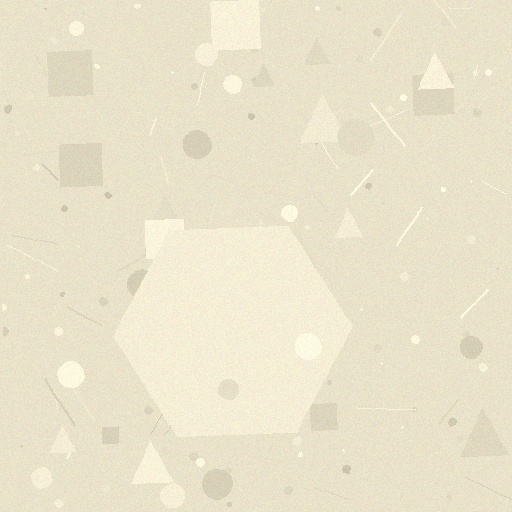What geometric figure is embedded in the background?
A hexagon is embedded in the background.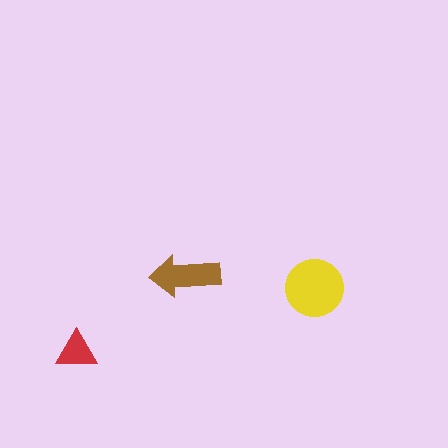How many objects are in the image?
There are 3 objects in the image.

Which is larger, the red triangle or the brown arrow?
The brown arrow.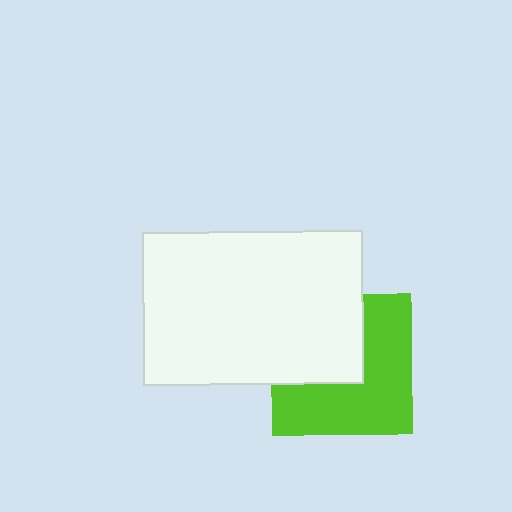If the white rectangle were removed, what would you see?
You would see the complete lime square.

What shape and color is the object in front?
The object in front is a white rectangle.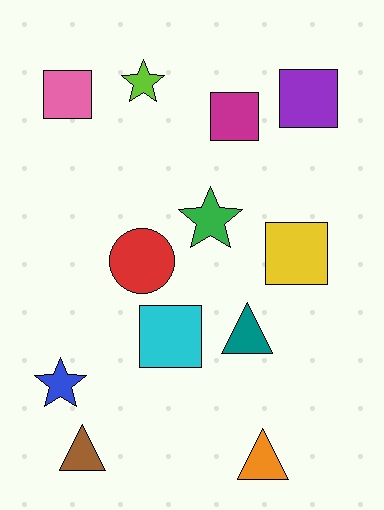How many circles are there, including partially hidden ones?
There is 1 circle.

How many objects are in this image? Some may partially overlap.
There are 12 objects.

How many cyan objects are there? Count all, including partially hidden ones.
There is 1 cyan object.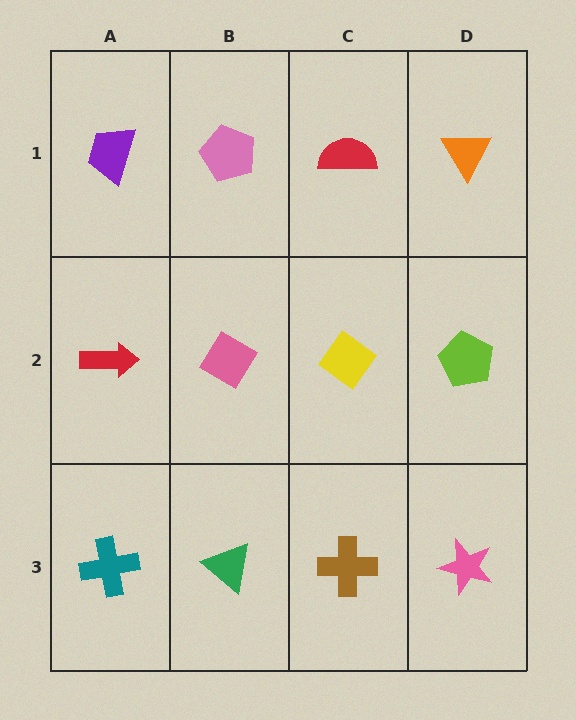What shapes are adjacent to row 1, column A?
A red arrow (row 2, column A), a pink pentagon (row 1, column B).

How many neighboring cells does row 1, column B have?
3.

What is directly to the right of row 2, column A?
A pink diamond.